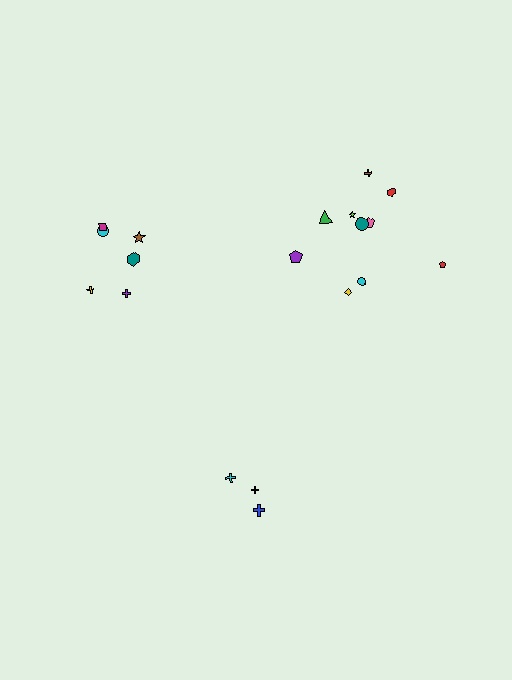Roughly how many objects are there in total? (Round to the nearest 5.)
Roughly 20 objects in total.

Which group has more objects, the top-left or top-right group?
The top-right group.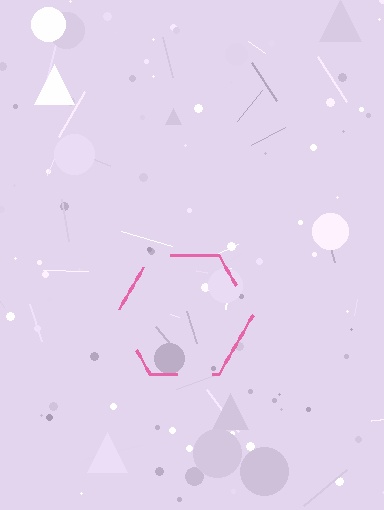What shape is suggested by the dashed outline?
The dashed outline suggests a hexagon.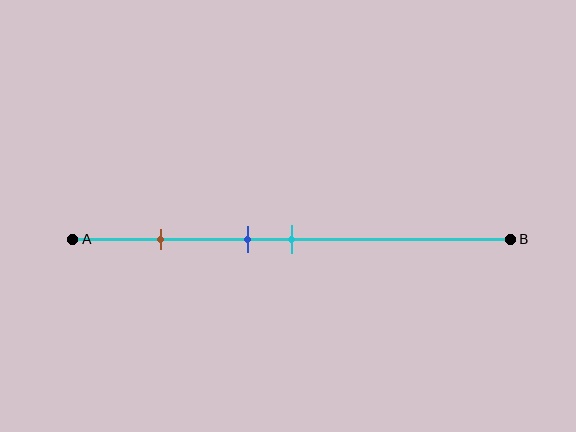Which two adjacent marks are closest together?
The blue and cyan marks are the closest adjacent pair.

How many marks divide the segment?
There are 3 marks dividing the segment.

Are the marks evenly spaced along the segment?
No, the marks are not evenly spaced.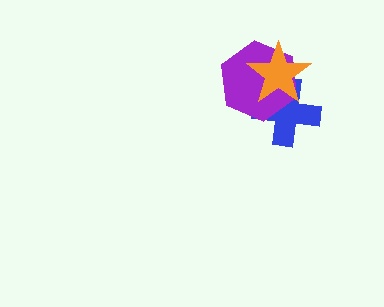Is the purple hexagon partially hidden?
Yes, it is partially covered by another shape.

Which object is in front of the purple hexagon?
The orange star is in front of the purple hexagon.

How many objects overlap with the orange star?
2 objects overlap with the orange star.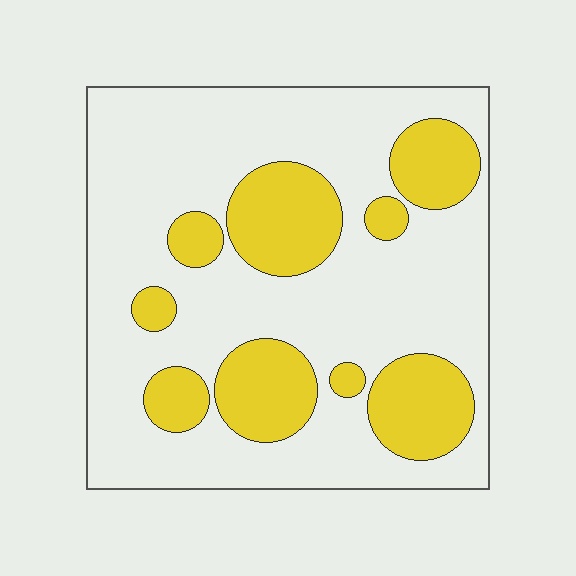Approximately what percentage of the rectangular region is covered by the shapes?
Approximately 30%.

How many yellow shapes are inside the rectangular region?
9.